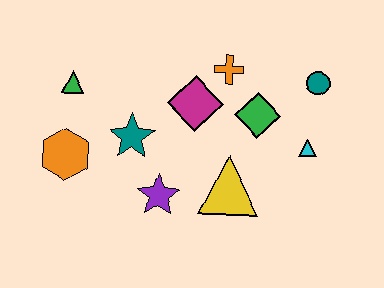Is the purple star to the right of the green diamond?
No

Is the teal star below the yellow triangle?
No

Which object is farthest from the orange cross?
The orange hexagon is farthest from the orange cross.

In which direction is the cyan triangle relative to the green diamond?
The cyan triangle is to the right of the green diamond.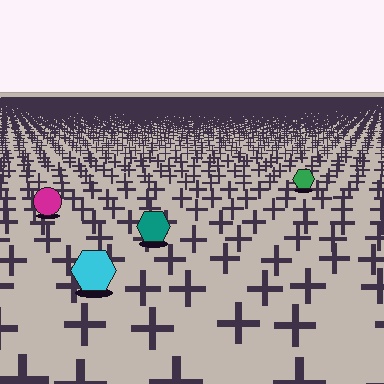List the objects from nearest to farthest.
From nearest to farthest: the cyan hexagon, the teal hexagon, the magenta circle, the green hexagon.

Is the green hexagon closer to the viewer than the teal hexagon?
No. The teal hexagon is closer — you can tell from the texture gradient: the ground texture is coarser near it.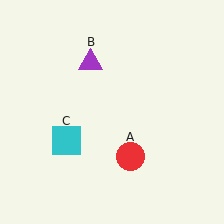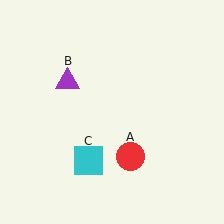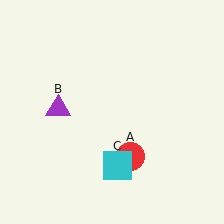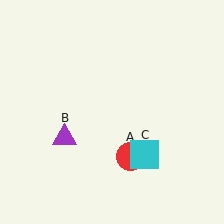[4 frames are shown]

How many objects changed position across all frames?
2 objects changed position: purple triangle (object B), cyan square (object C).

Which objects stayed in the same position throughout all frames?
Red circle (object A) remained stationary.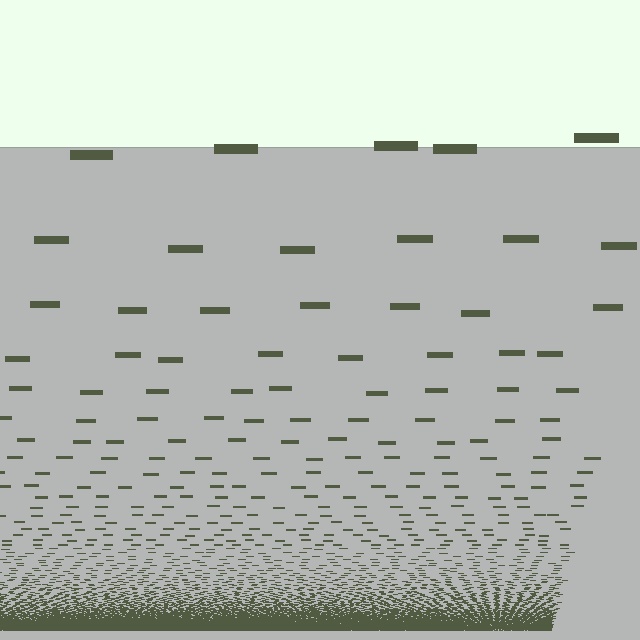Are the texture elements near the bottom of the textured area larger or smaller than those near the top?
Smaller. The gradient is inverted — elements near the bottom are smaller and denser.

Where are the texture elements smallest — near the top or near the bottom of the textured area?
Near the bottom.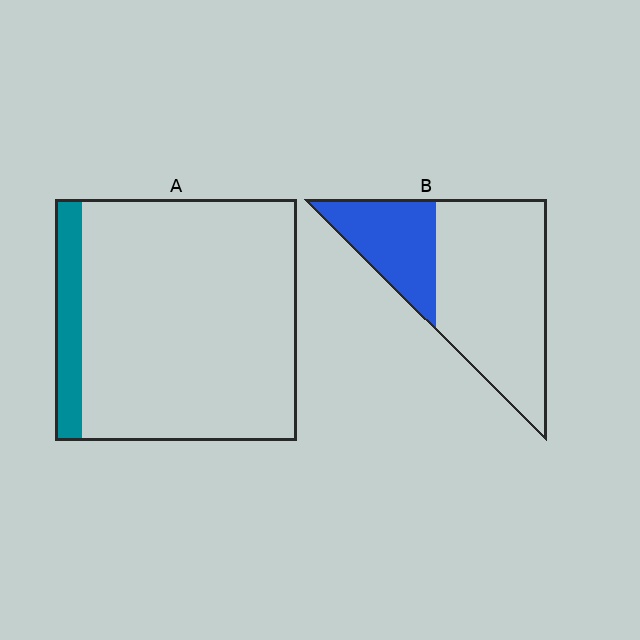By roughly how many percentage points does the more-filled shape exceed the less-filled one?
By roughly 20 percentage points (B over A).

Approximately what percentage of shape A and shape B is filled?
A is approximately 10% and B is approximately 30%.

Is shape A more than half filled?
No.